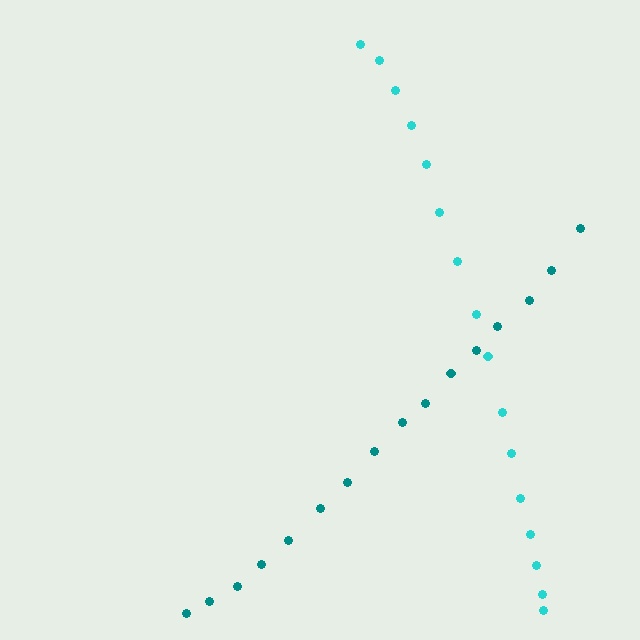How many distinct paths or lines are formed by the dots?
There are 2 distinct paths.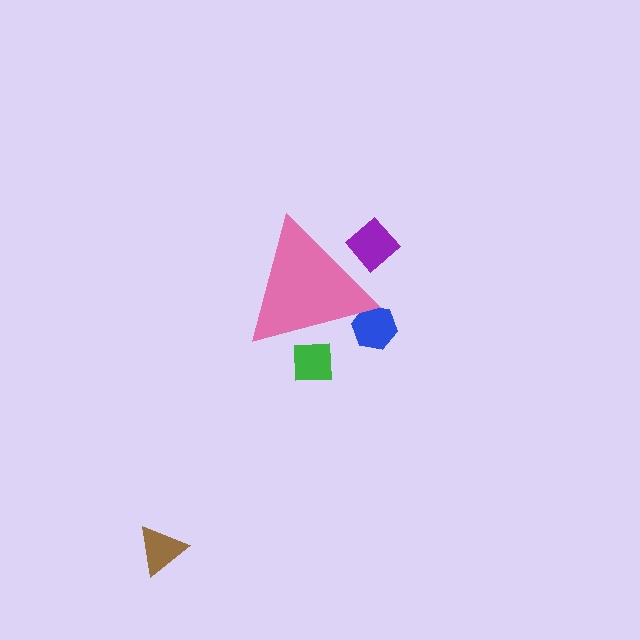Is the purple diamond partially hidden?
Yes, the purple diamond is partially hidden behind the pink triangle.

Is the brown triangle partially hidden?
No, the brown triangle is fully visible.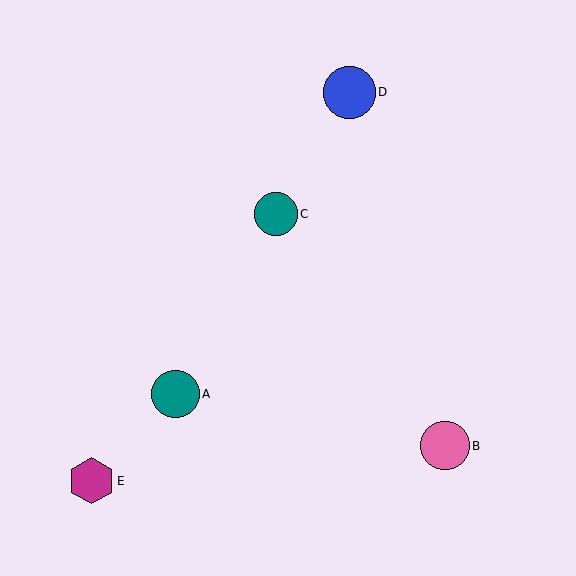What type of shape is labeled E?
Shape E is a magenta hexagon.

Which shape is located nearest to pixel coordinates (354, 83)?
The blue circle (labeled D) at (349, 92) is nearest to that location.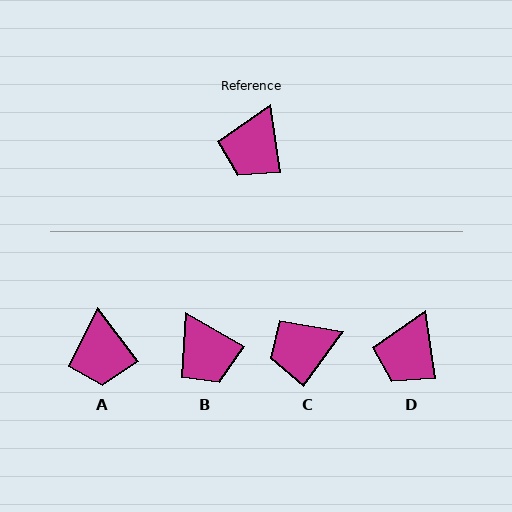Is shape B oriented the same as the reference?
No, it is off by about 51 degrees.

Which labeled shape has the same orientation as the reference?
D.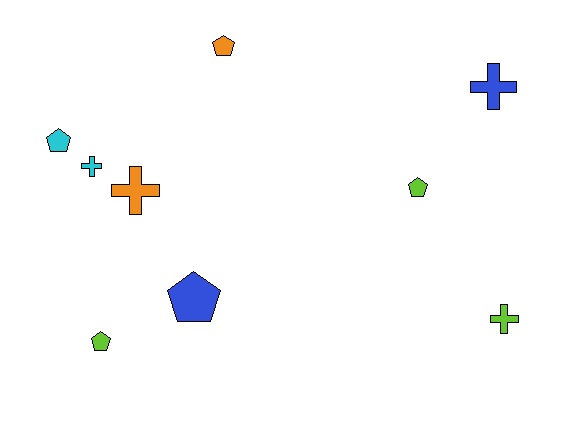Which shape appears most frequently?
Pentagon, with 5 objects.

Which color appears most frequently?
Lime, with 3 objects.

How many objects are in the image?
There are 9 objects.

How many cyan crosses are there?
There is 1 cyan cross.